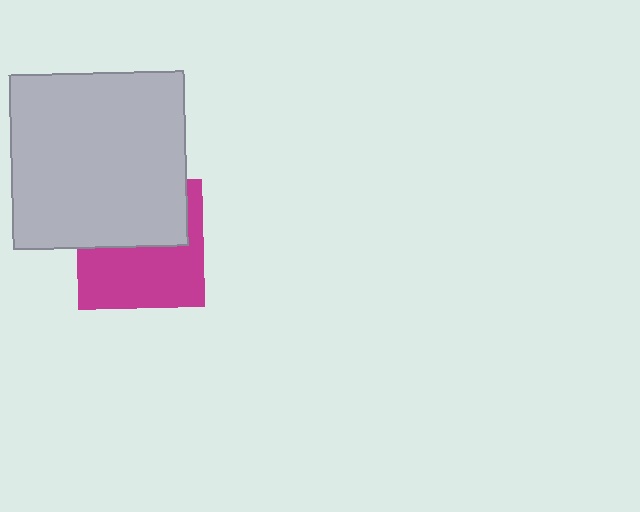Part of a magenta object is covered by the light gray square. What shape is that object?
It is a square.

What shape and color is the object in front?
The object in front is a light gray square.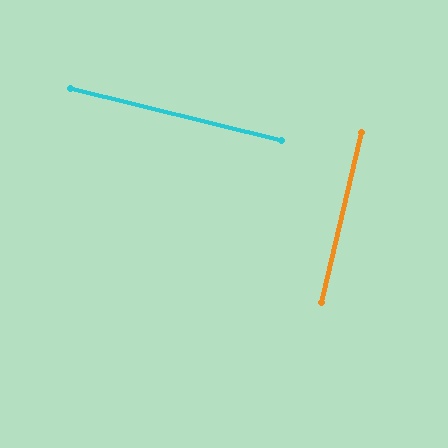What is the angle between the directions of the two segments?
Approximately 90 degrees.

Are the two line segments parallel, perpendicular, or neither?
Perpendicular — they meet at approximately 90°.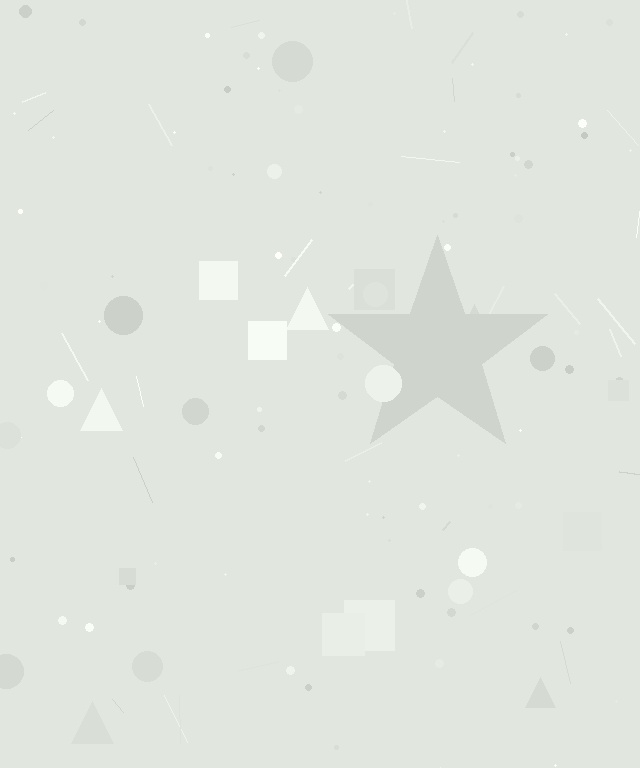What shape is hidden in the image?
A star is hidden in the image.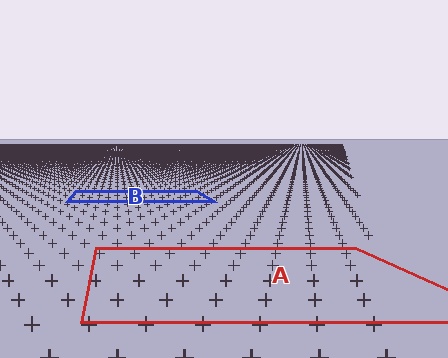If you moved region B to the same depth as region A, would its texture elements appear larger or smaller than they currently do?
They would appear larger. At a closer depth, the same texture elements are projected at a bigger on-screen size.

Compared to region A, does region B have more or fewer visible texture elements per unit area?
Region B has more texture elements per unit area — they are packed more densely because it is farther away.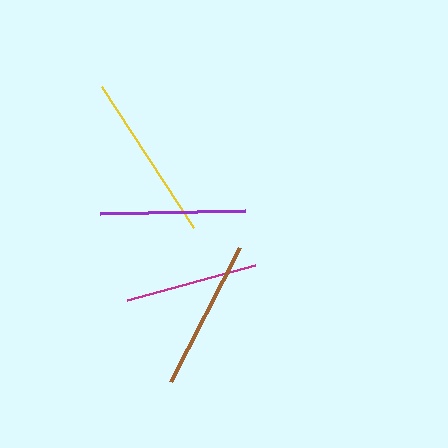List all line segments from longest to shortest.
From longest to shortest: yellow, brown, purple, magenta.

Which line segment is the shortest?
The magenta line is the shortest at approximately 133 pixels.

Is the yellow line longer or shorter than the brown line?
The yellow line is longer than the brown line.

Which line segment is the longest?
The yellow line is the longest at approximately 168 pixels.